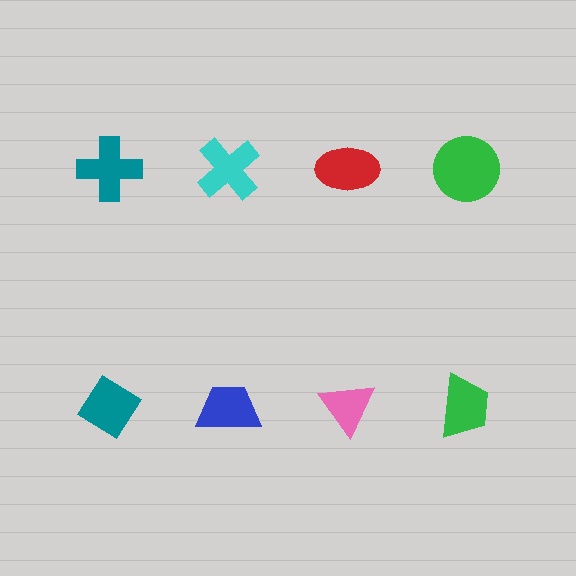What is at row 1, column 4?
A green circle.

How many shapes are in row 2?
4 shapes.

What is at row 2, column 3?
A pink triangle.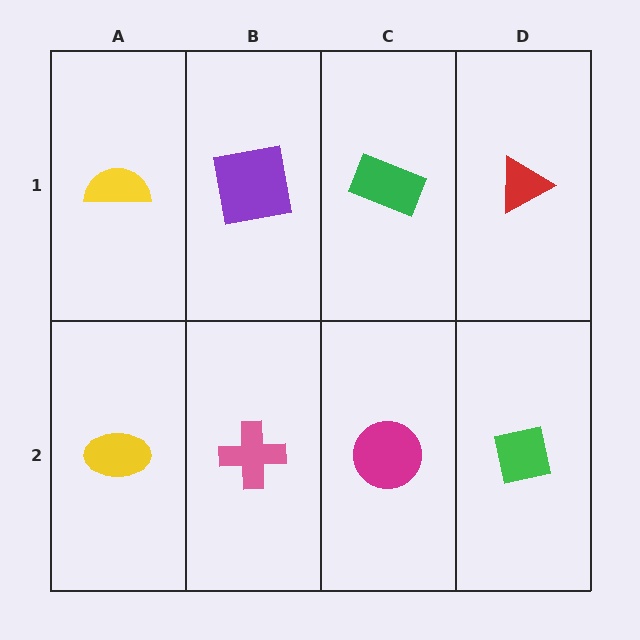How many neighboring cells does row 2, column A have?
2.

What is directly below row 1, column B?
A pink cross.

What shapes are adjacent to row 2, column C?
A green rectangle (row 1, column C), a pink cross (row 2, column B), a green square (row 2, column D).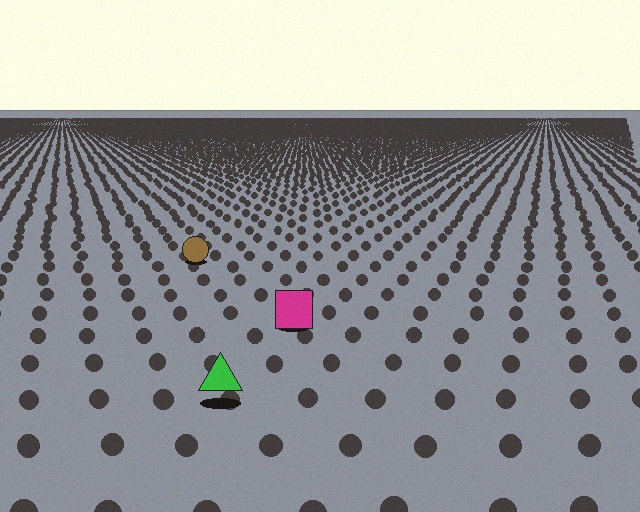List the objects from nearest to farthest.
From nearest to farthest: the green triangle, the magenta square, the brown circle.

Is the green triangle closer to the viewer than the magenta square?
Yes. The green triangle is closer — you can tell from the texture gradient: the ground texture is coarser near it.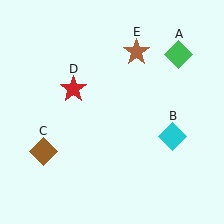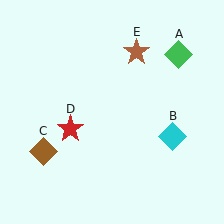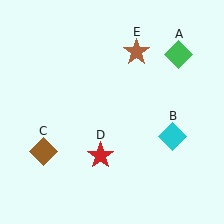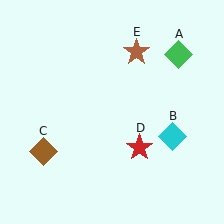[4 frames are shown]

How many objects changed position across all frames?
1 object changed position: red star (object D).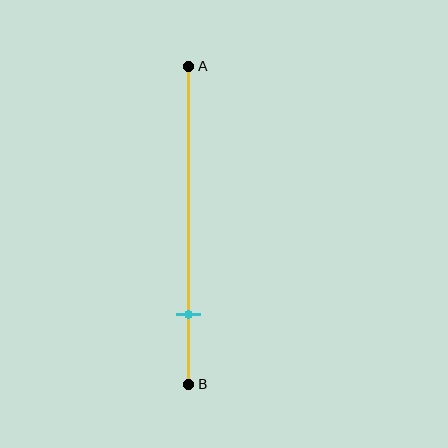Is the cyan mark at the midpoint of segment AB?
No, the mark is at about 80% from A, not at the 50% midpoint.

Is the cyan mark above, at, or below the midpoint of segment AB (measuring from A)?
The cyan mark is below the midpoint of segment AB.